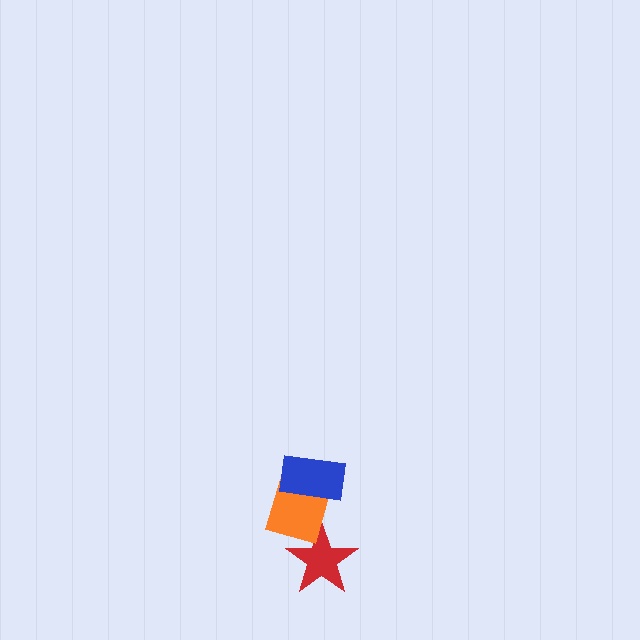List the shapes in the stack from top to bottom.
From top to bottom: the blue rectangle, the orange diamond, the red star.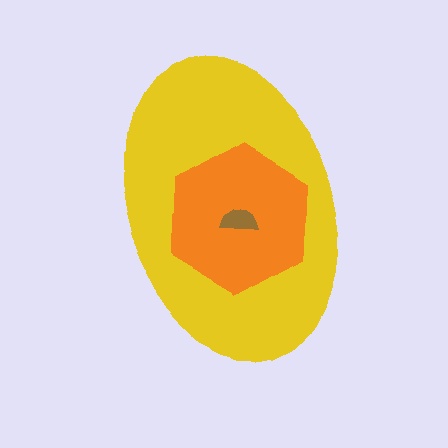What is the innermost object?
The brown semicircle.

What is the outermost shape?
The yellow ellipse.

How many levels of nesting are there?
3.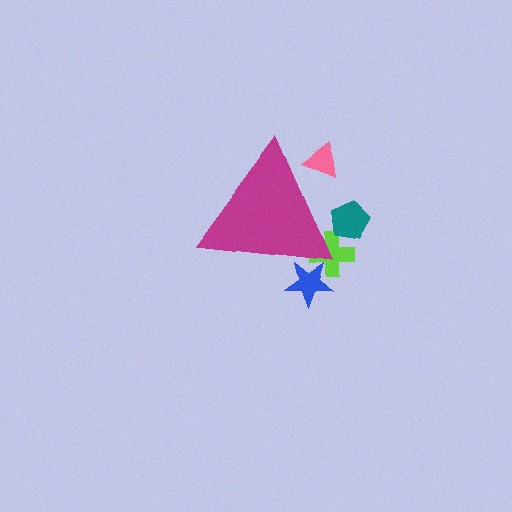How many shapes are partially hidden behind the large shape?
4 shapes are partially hidden.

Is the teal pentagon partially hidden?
Yes, the teal pentagon is partially hidden behind the magenta triangle.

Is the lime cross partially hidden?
Yes, the lime cross is partially hidden behind the magenta triangle.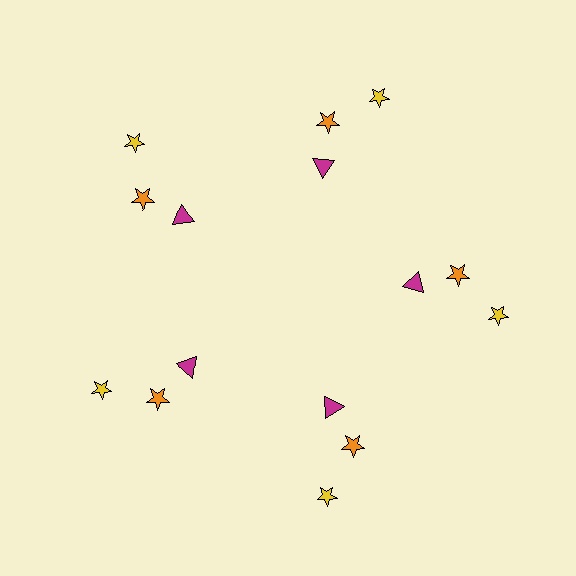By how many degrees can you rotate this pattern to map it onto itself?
The pattern maps onto itself every 72 degrees of rotation.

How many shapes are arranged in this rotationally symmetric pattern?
There are 15 shapes, arranged in 5 groups of 3.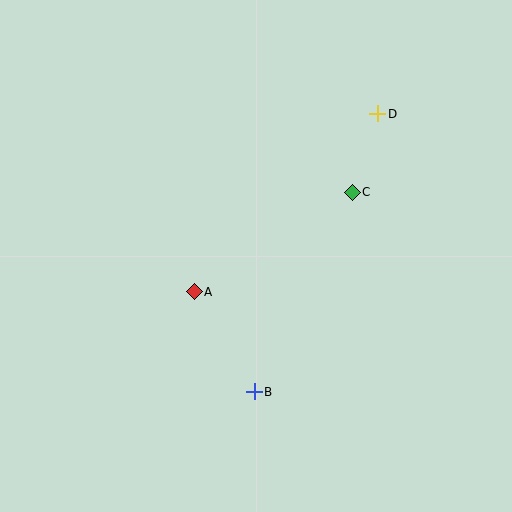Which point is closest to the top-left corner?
Point A is closest to the top-left corner.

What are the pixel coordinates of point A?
Point A is at (194, 292).